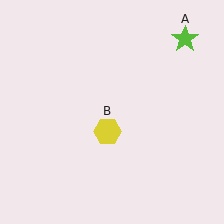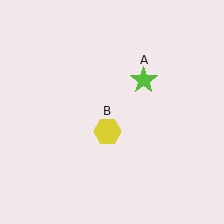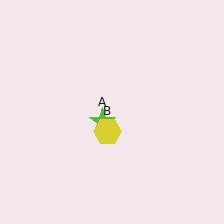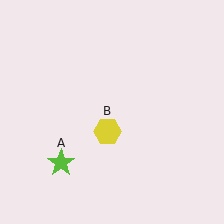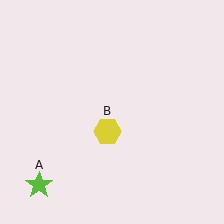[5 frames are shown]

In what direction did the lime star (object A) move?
The lime star (object A) moved down and to the left.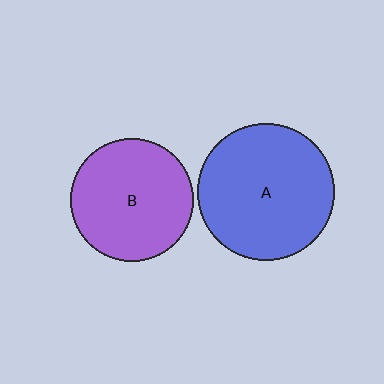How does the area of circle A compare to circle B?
Approximately 1.2 times.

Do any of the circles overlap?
No, none of the circles overlap.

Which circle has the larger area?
Circle A (blue).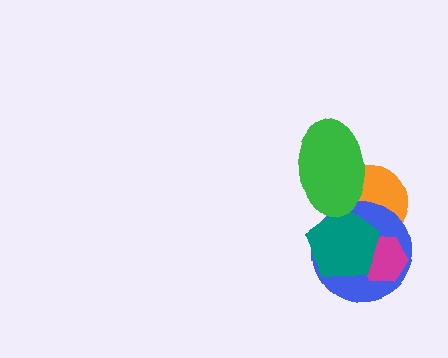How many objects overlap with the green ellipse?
3 objects overlap with the green ellipse.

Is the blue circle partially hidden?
Yes, it is partially covered by another shape.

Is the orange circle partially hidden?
Yes, it is partially covered by another shape.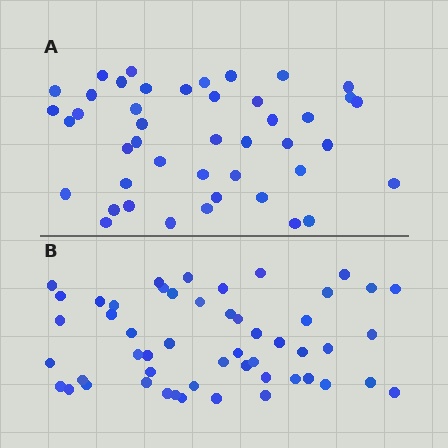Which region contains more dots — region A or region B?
Region B (the bottom region) has more dots.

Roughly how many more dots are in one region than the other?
Region B has roughly 8 or so more dots than region A.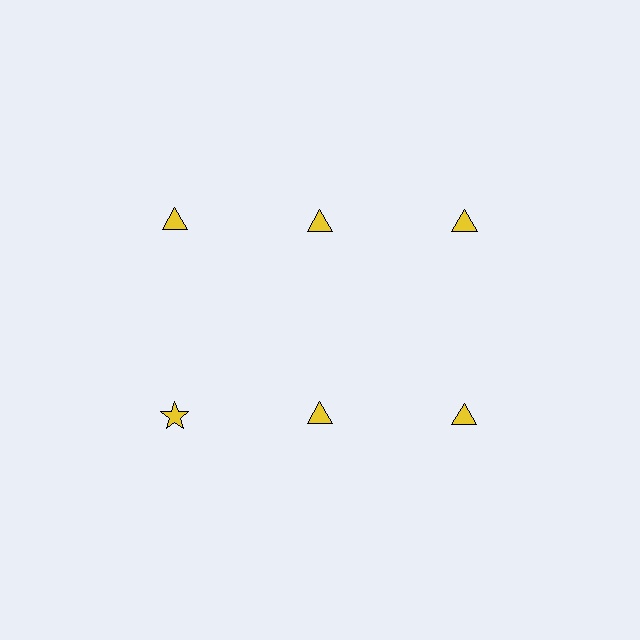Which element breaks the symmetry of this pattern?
The yellow star in the second row, leftmost column breaks the symmetry. All other shapes are yellow triangles.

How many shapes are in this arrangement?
There are 6 shapes arranged in a grid pattern.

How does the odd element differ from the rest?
It has a different shape: star instead of triangle.